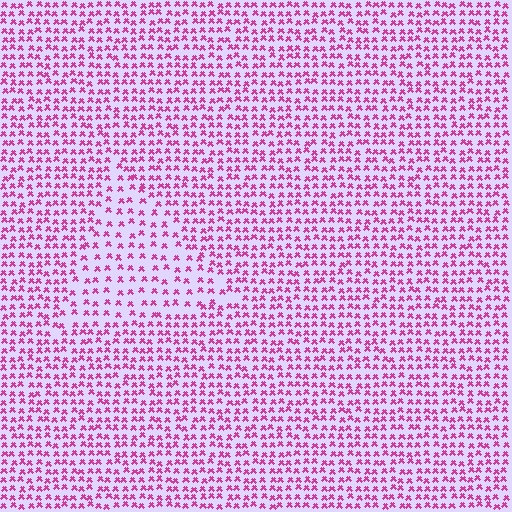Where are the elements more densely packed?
The elements are more densely packed outside the triangle boundary.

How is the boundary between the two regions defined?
The boundary is defined by a change in element density (approximately 1.7x ratio). All elements are the same color, size, and shape.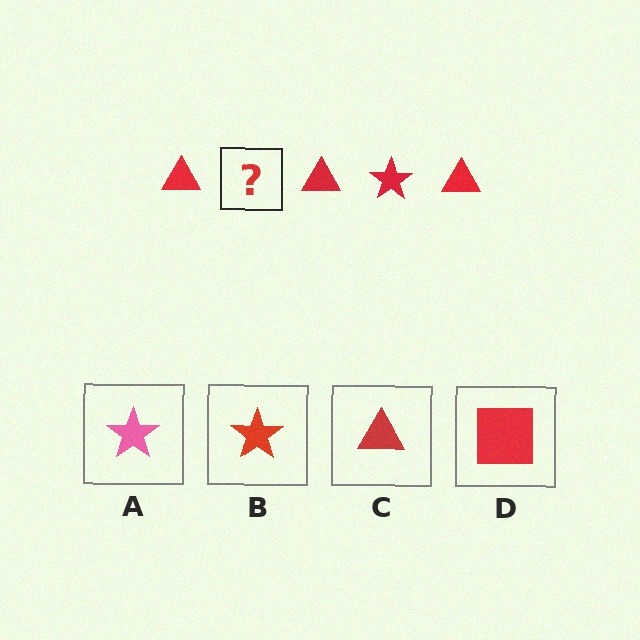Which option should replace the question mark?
Option B.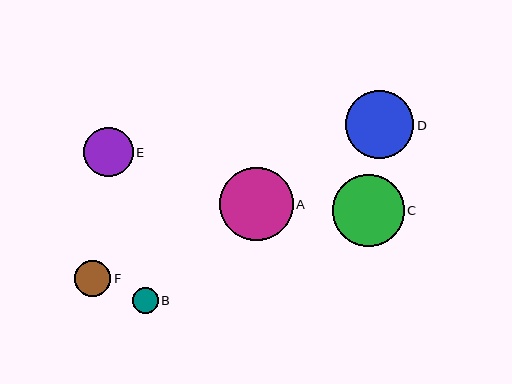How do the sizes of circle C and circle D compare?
Circle C and circle D are approximately the same size.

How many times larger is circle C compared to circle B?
Circle C is approximately 2.8 times the size of circle B.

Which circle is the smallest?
Circle B is the smallest with a size of approximately 25 pixels.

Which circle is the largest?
Circle A is the largest with a size of approximately 74 pixels.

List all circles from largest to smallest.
From largest to smallest: A, C, D, E, F, B.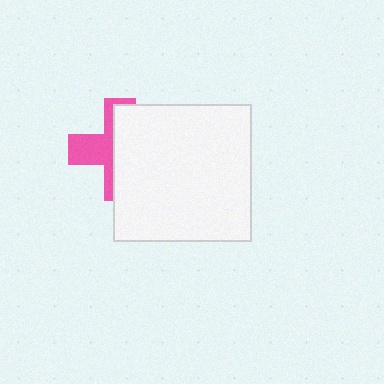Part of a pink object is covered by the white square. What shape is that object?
It is a cross.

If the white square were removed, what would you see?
You would see the complete pink cross.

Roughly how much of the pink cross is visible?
A small part of it is visible (roughly 41%).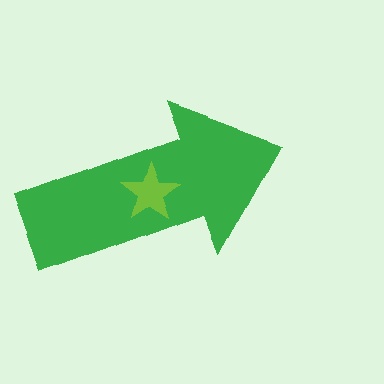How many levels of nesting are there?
2.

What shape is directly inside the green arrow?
The lime star.